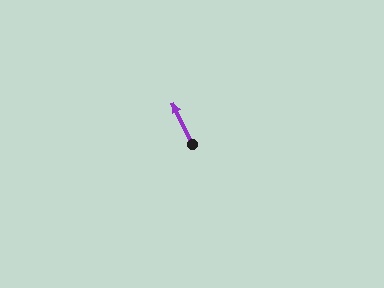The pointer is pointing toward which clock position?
Roughly 11 o'clock.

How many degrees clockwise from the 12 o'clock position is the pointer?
Approximately 334 degrees.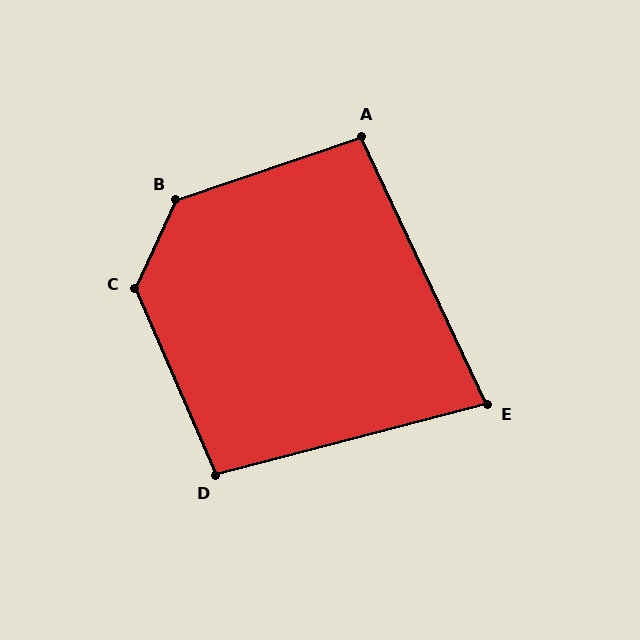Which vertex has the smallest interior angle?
E, at approximately 79 degrees.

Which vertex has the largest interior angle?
B, at approximately 133 degrees.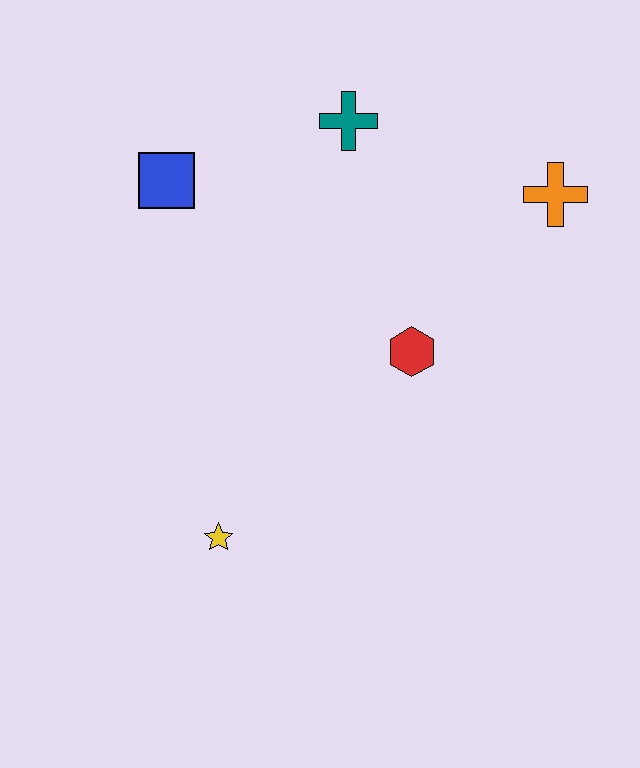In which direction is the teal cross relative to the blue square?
The teal cross is to the right of the blue square.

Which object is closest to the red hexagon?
The orange cross is closest to the red hexagon.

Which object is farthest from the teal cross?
The yellow star is farthest from the teal cross.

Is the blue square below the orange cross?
No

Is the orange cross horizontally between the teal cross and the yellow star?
No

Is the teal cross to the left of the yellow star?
No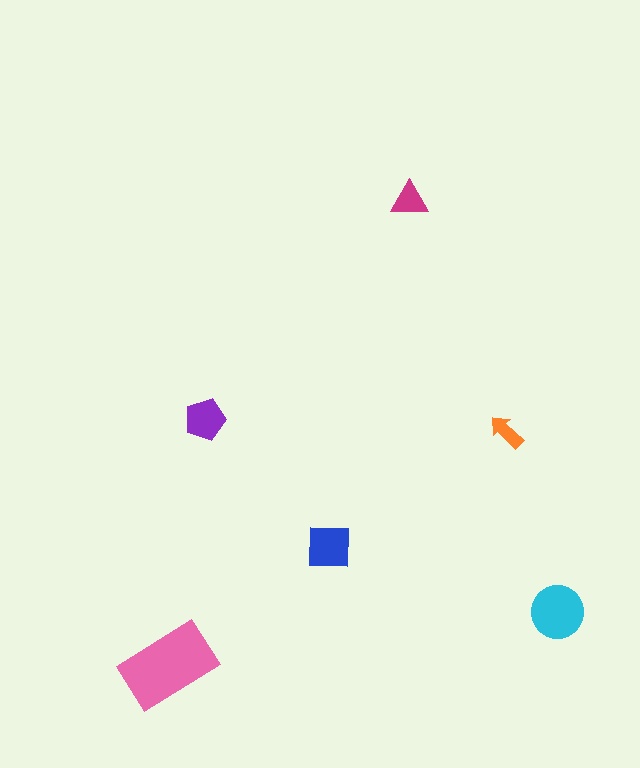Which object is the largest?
The pink rectangle.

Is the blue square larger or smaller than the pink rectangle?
Smaller.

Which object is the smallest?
The orange arrow.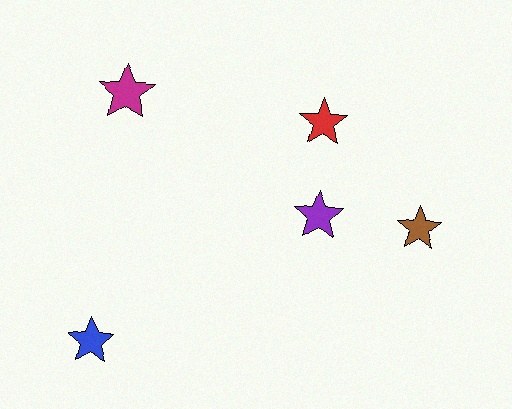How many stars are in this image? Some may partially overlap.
There are 5 stars.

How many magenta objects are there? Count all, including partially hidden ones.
There is 1 magenta object.